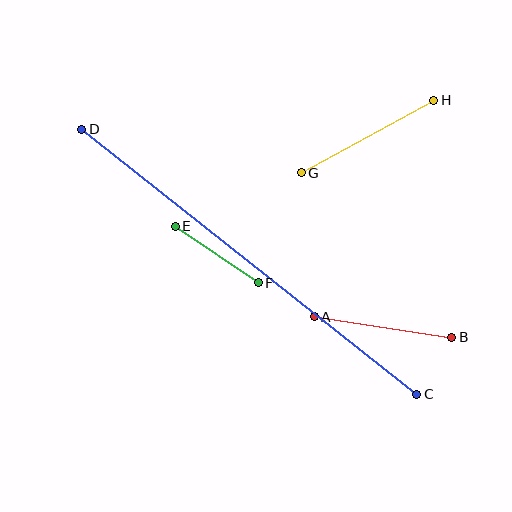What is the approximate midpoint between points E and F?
The midpoint is at approximately (217, 254) pixels.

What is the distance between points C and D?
The distance is approximately 427 pixels.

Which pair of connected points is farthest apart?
Points C and D are farthest apart.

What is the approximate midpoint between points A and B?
The midpoint is at approximately (383, 327) pixels.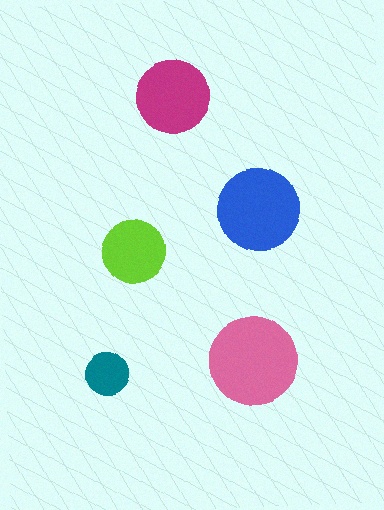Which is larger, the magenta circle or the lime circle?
The magenta one.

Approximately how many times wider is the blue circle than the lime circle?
About 1.5 times wider.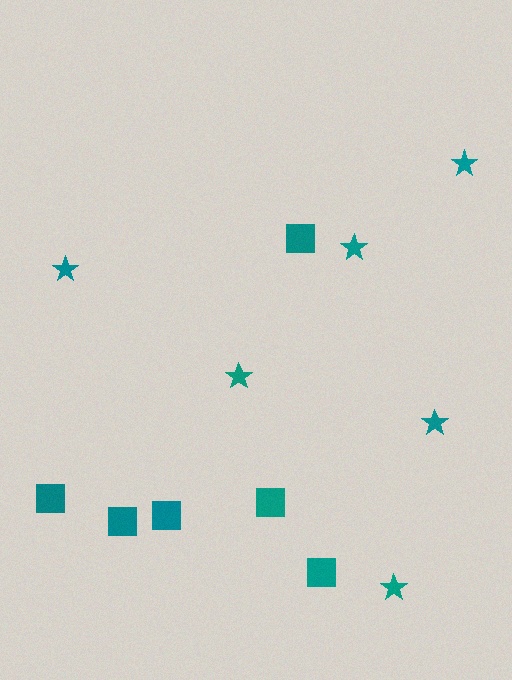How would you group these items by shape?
There are 2 groups: one group of stars (6) and one group of squares (6).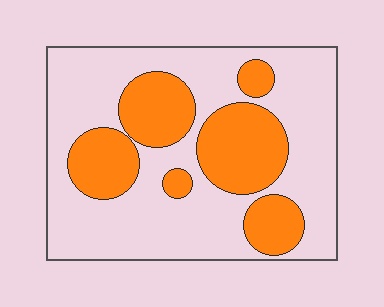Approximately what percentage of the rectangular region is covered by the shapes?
Approximately 35%.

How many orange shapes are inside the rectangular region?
6.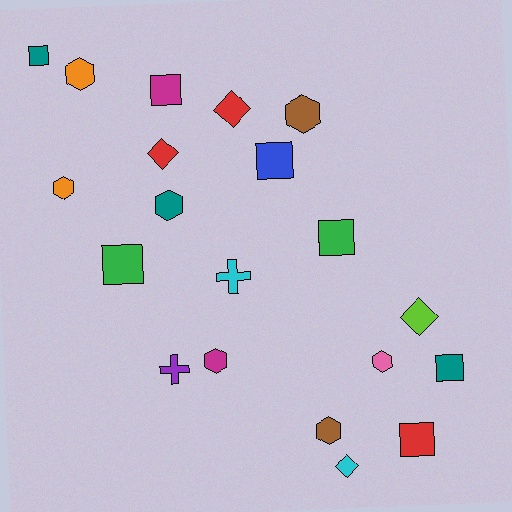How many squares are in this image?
There are 7 squares.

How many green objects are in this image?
There are 2 green objects.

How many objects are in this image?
There are 20 objects.